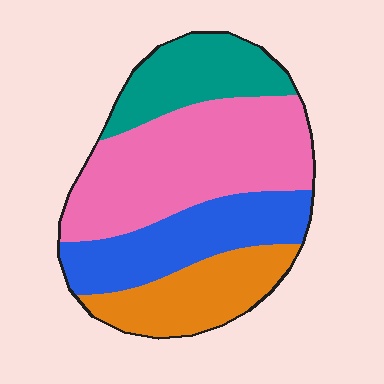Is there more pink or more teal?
Pink.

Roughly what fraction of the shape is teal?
Teal takes up about one sixth (1/6) of the shape.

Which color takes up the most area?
Pink, at roughly 40%.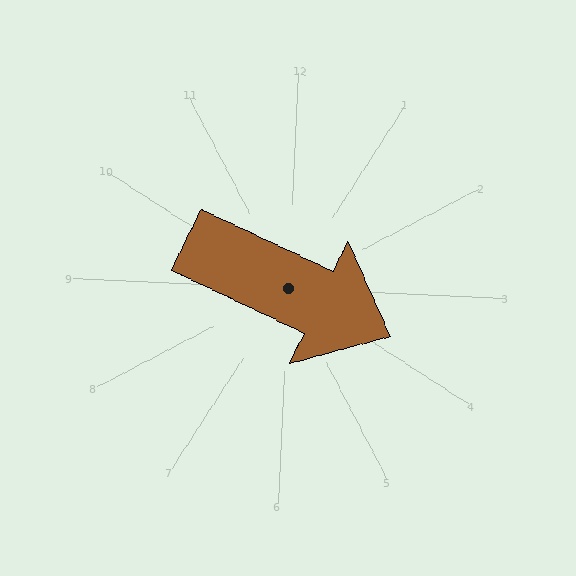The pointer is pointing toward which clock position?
Roughly 4 o'clock.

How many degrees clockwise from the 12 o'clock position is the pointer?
Approximately 113 degrees.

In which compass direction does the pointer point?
Southeast.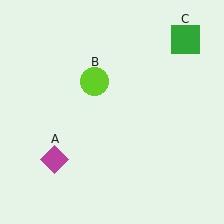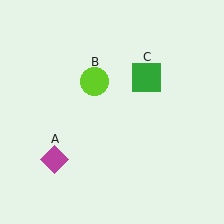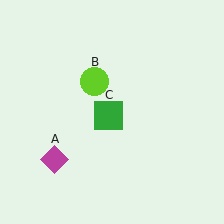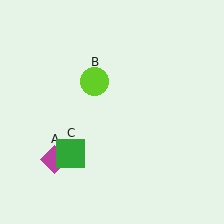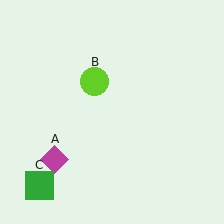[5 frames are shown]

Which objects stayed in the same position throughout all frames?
Magenta diamond (object A) and lime circle (object B) remained stationary.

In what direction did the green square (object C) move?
The green square (object C) moved down and to the left.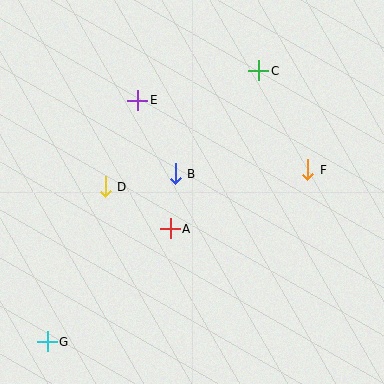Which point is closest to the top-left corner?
Point E is closest to the top-left corner.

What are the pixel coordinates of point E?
Point E is at (138, 100).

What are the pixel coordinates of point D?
Point D is at (105, 187).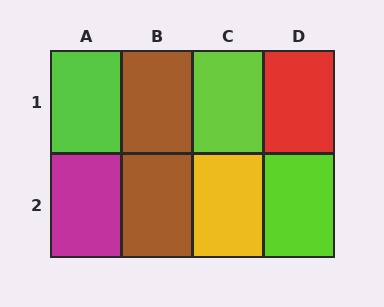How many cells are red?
1 cell is red.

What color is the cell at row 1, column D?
Red.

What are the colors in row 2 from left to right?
Magenta, brown, yellow, lime.